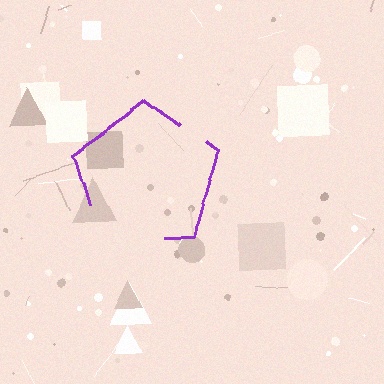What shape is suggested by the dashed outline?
The dashed outline suggests a pentagon.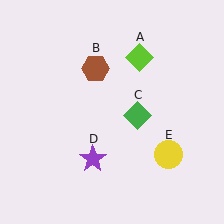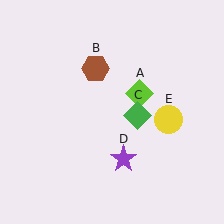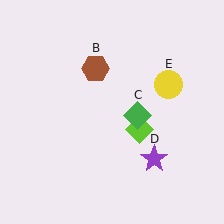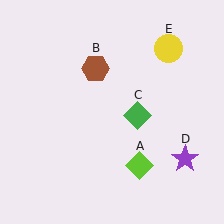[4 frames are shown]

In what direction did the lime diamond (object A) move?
The lime diamond (object A) moved down.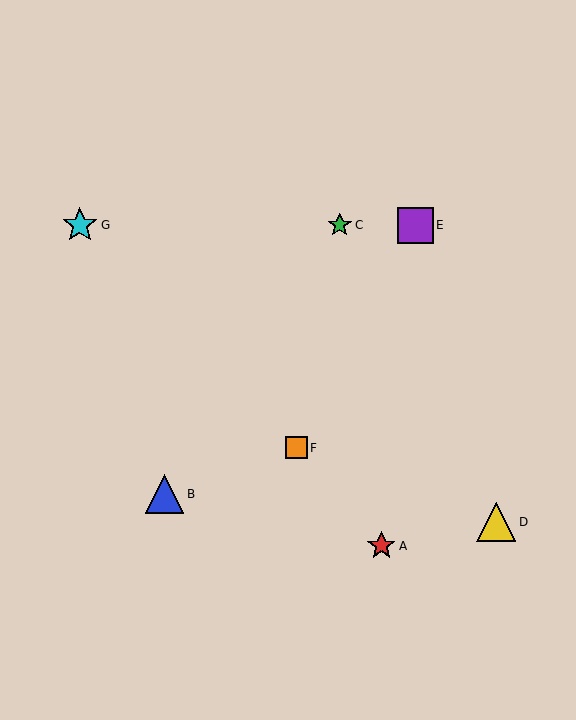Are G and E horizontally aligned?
Yes, both are at y≈225.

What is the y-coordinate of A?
Object A is at y≈546.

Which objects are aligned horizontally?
Objects C, E, G are aligned horizontally.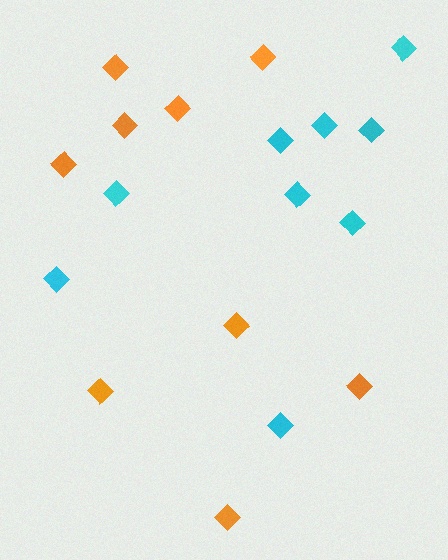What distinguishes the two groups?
There are 2 groups: one group of cyan diamonds (9) and one group of orange diamonds (9).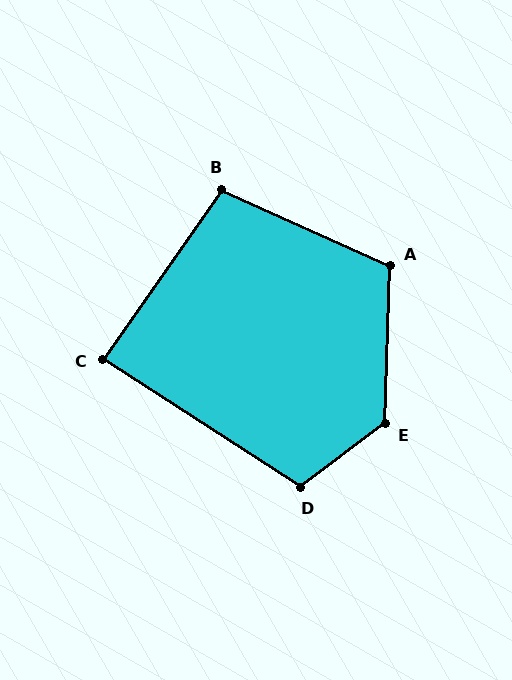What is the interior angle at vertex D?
Approximately 110 degrees (obtuse).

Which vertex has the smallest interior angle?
C, at approximately 88 degrees.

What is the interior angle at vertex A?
Approximately 112 degrees (obtuse).